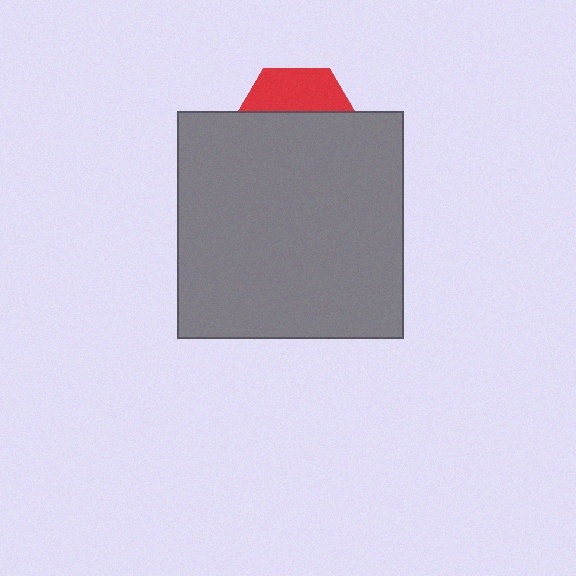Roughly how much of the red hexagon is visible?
A small part of it is visible (roughly 34%).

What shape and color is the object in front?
The object in front is a gray rectangle.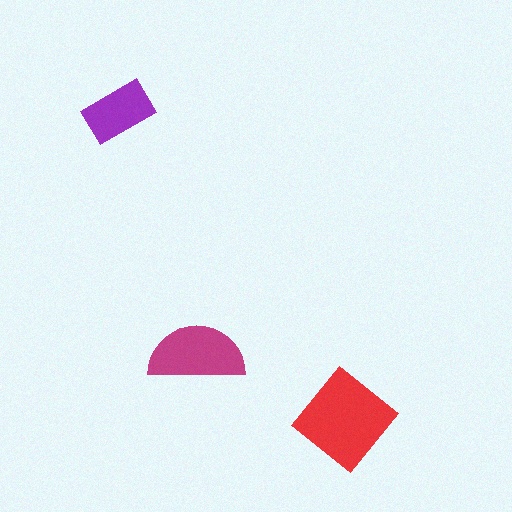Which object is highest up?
The purple rectangle is topmost.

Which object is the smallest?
The purple rectangle.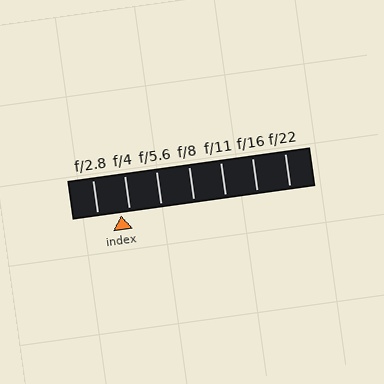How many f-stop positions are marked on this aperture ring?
There are 7 f-stop positions marked.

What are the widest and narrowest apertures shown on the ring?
The widest aperture shown is f/2.8 and the narrowest is f/22.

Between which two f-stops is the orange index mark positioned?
The index mark is between f/2.8 and f/4.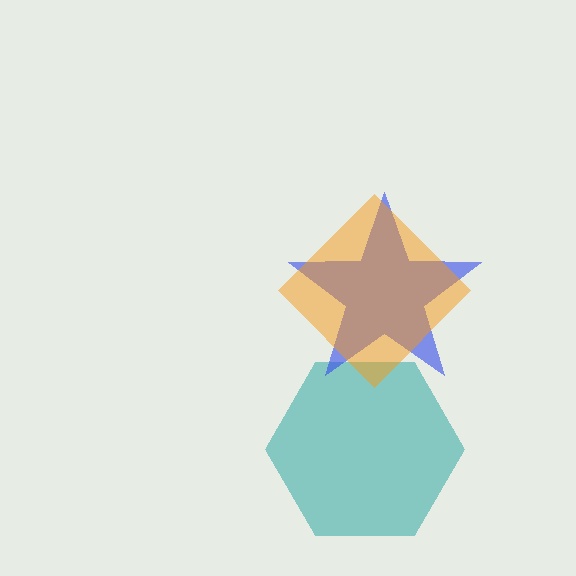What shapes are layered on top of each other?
The layered shapes are: a teal hexagon, a blue star, an orange diamond.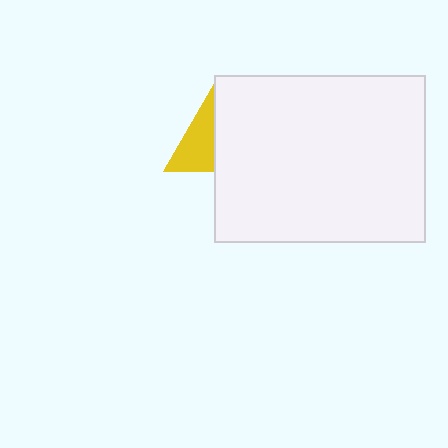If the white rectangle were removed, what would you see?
You would see the complete yellow triangle.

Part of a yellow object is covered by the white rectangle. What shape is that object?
It is a triangle.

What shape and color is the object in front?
The object in front is a white rectangle.